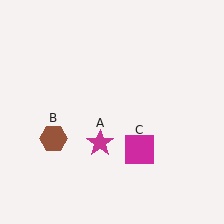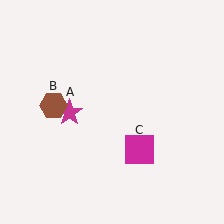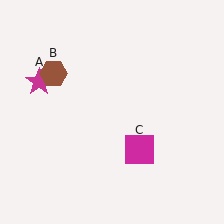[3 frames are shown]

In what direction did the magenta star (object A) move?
The magenta star (object A) moved up and to the left.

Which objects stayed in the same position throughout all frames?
Magenta square (object C) remained stationary.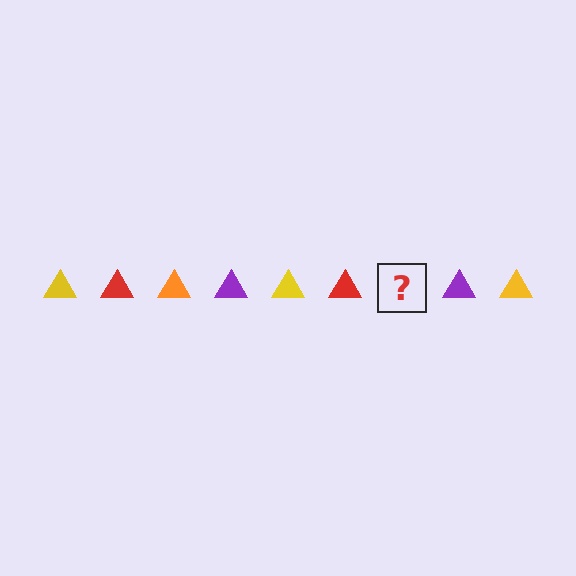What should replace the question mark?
The question mark should be replaced with an orange triangle.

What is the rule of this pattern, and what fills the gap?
The rule is that the pattern cycles through yellow, red, orange, purple triangles. The gap should be filled with an orange triangle.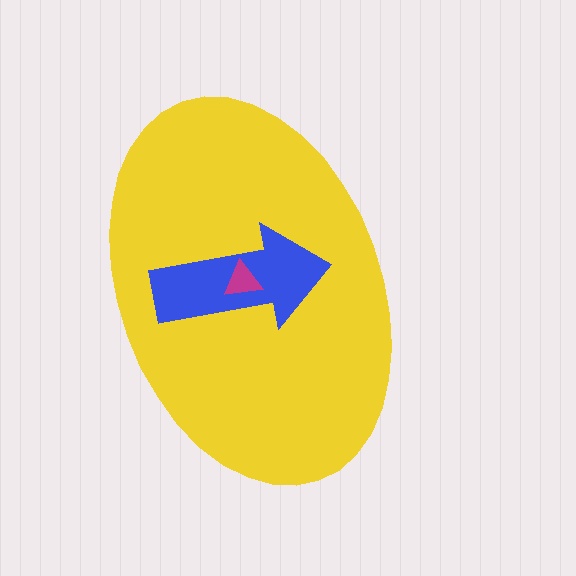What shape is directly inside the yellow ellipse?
The blue arrow.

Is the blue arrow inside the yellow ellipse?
Yes.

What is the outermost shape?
The yellow ellipse.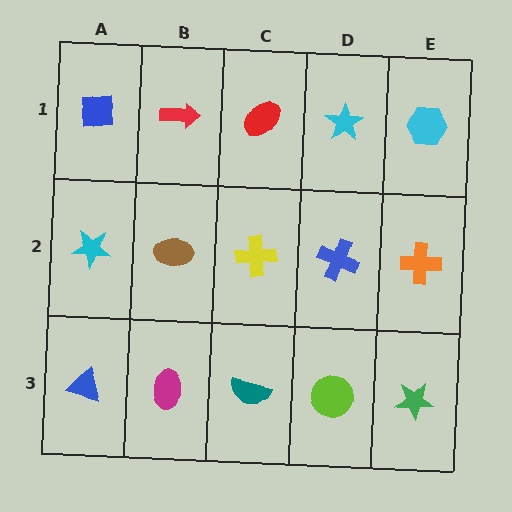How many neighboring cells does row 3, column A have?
2.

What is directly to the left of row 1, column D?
A red ellipse.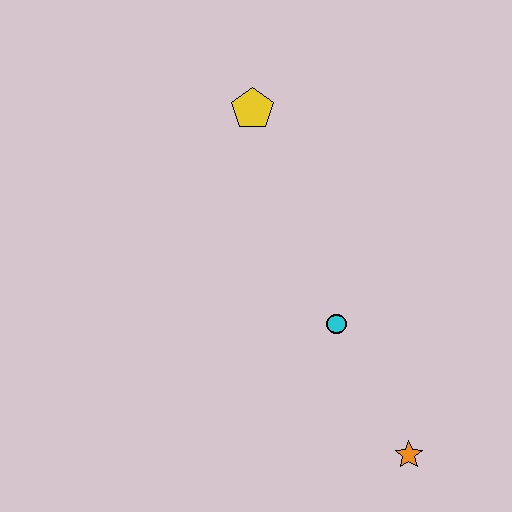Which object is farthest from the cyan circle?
The yellow pentagon is farthest from the cyan circle.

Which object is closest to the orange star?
The cyan circle is closest to the orange star.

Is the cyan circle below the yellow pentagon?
Yes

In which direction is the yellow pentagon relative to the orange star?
The yellow pentagon is above the orange star.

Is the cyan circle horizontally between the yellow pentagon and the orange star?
Yes